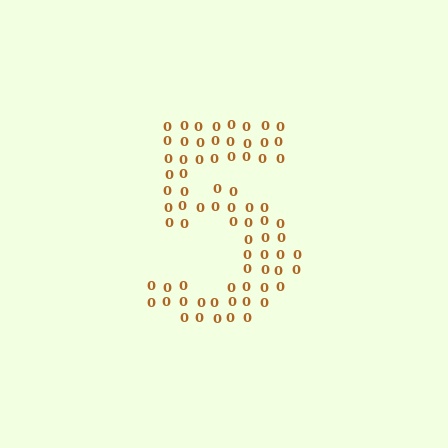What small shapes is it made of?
It is made of small digit 0's.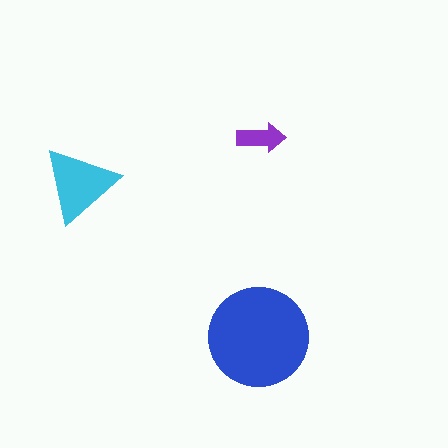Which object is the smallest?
The purple arrow.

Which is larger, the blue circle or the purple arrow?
The blue circle.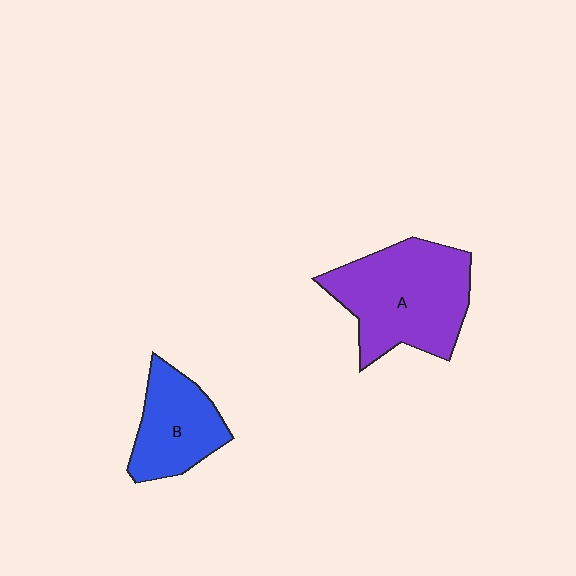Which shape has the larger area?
Shape A (purple).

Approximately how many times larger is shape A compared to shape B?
Approximately 1.6 times.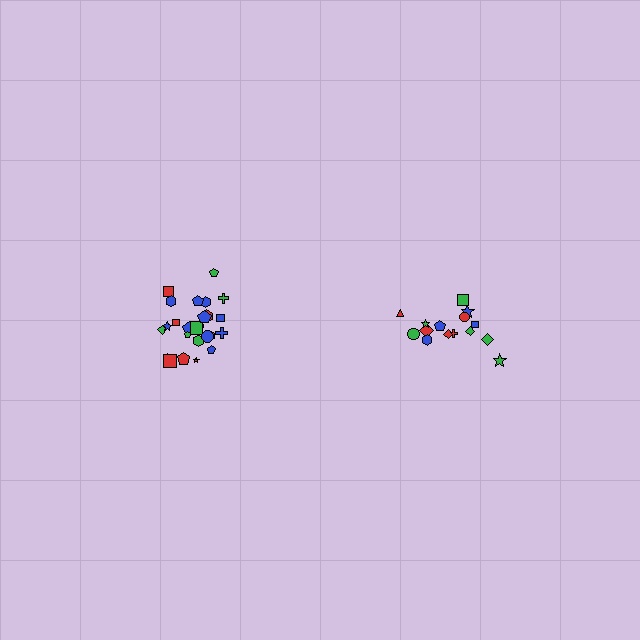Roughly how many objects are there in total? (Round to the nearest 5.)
Roughly 40 objects in total.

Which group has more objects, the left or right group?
The left group.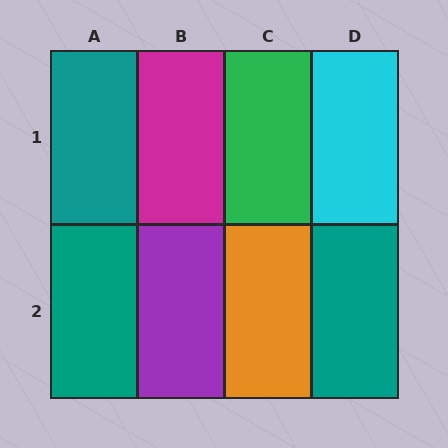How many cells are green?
1 cell is green.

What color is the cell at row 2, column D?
Teal.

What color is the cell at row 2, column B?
Purple.